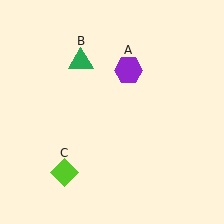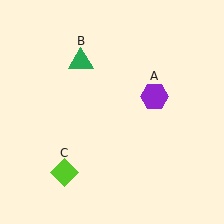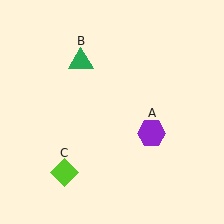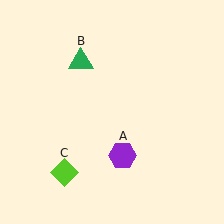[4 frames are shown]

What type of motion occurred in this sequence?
The purple hexagon (object A) rotated clockwise around the center of the scene.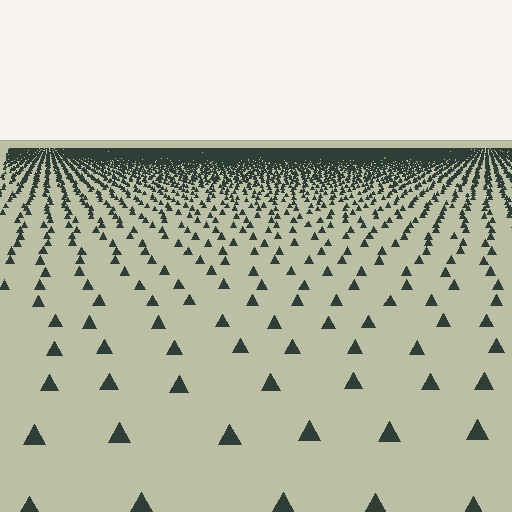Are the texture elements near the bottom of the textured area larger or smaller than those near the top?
Larger. Near the bottom, elements are closer to the viewer and appear at a bigger on-screen size.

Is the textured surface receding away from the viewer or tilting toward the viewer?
The surface is receding away from the viewer. Texture elements get smaller and denser toward the top.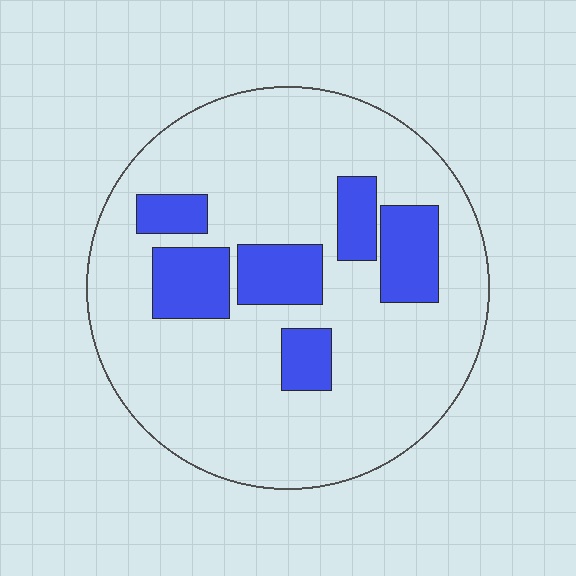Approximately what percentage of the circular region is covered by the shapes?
Approximately 20%.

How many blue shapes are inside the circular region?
6.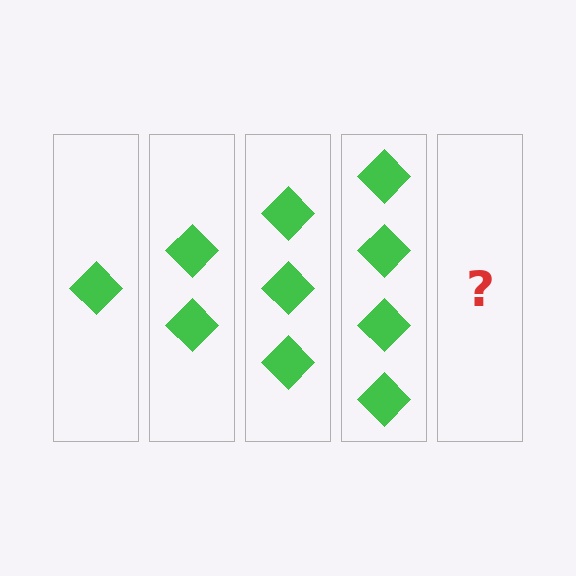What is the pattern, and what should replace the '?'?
The pattern is that each step adds one more diamond. The '?' should be 5 diamonds.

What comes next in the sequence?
The next element should be 5 diamonds.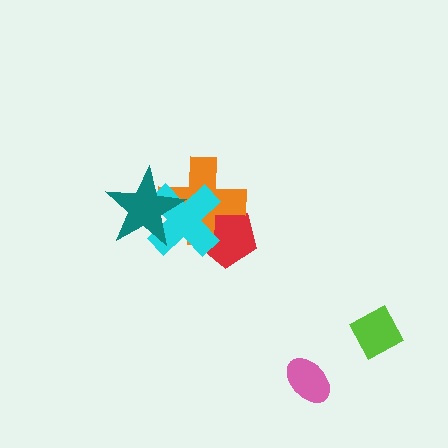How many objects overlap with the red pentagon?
2 objects overlap with the red pentagon.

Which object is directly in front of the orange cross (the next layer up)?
The cyan cross is directly in front of the orange cross.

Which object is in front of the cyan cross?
The teal star is in front of the cyan cross.